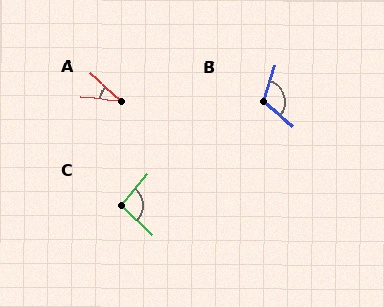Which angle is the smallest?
A, at approximately 38 degrees.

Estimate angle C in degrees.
Approximately 94 degrees.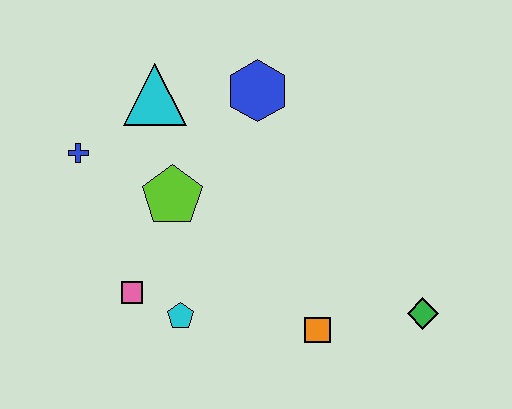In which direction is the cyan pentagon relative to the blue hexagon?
The cyan pentagon is below the blue hexagon.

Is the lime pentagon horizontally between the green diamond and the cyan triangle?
Yes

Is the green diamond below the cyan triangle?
Yes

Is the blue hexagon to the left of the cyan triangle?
No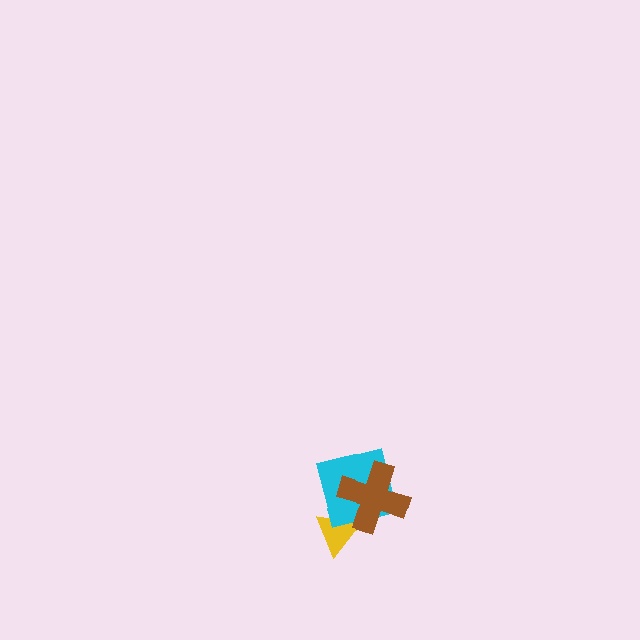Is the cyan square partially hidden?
Yes, it is partially covered by another shape.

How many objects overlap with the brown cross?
2 objects overlap with the brown cross.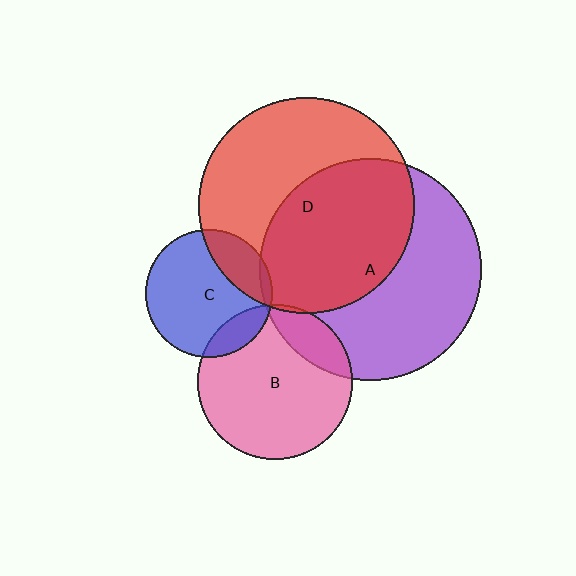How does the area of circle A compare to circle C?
Approximately 3.0 times.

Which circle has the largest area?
Circle A (purple).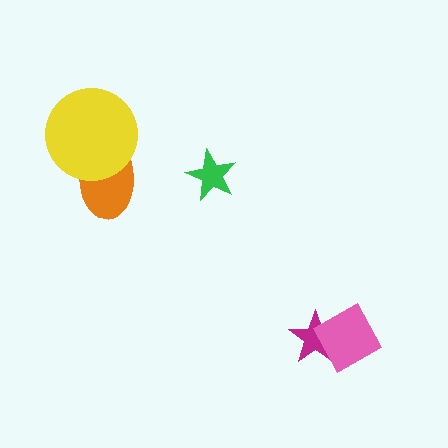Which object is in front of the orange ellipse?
The yellow circle is in front of the orange ellipse.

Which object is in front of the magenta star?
The pink diamond is in front of the magenta star.